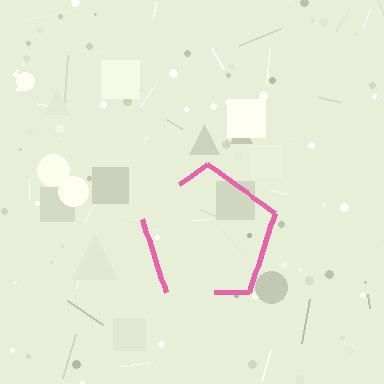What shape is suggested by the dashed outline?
The dashed outline suggests a pentagon.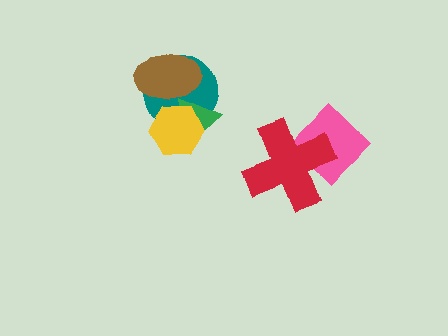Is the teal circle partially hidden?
Yes, it is partially covered by another shape.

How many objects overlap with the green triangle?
3 objects overlap with the green triangle.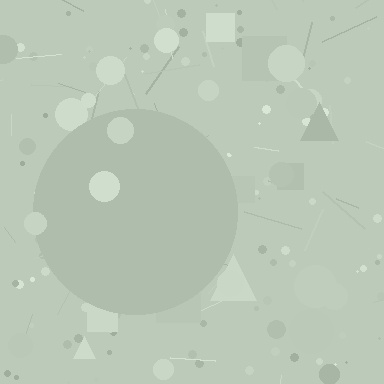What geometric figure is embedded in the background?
A circle is embedded in the background.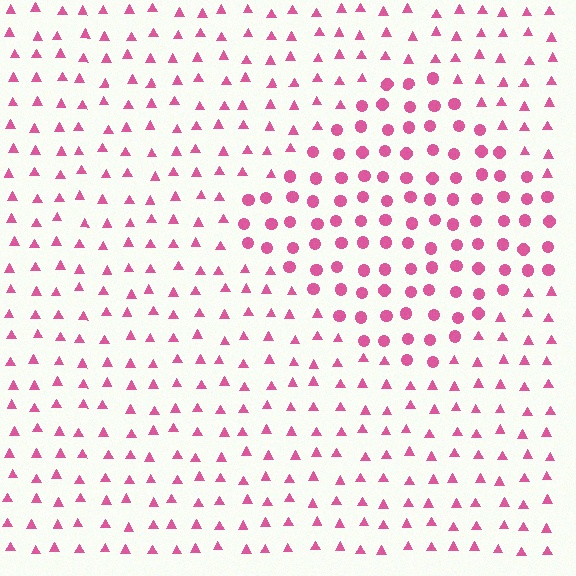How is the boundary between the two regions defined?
The boundary is defined by a change in element shape: circles inside vs. triangles outside. All elements share the same color and spacing.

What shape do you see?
I see a diamond.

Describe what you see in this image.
The image is filled with small pink elements arranged in a uniform grid. A diamond-shaped region contains circles, while the surrounding area contains triangles. The boundary is defined purely by the change in element shape.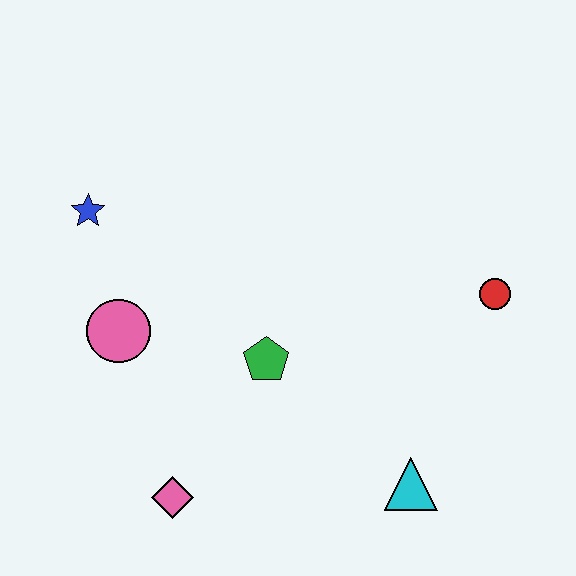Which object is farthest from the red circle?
The blue star is farthest from the red circle.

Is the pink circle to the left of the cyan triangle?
Yes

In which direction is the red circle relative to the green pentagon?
The red circle is to the right of the green pentagon.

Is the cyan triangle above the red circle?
No